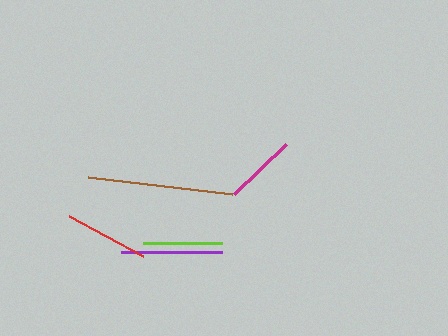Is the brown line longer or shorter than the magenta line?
The brown line is longer than the magenta line.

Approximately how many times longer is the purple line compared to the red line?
The purple line is approximately 1.2 times the length of the red line.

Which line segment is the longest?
The brown line is the longest at approximately 145 pixels.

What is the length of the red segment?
The red segment is approximately 84 pixels long.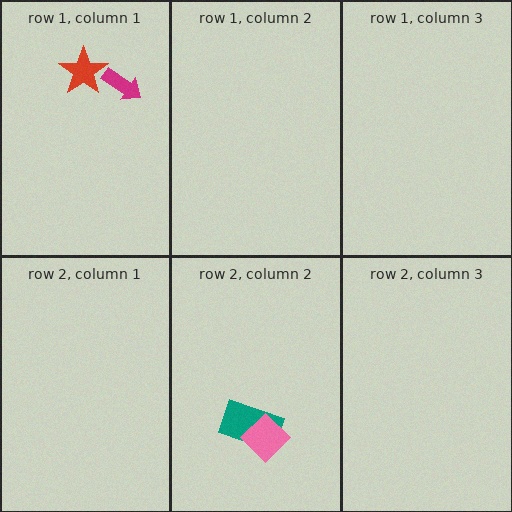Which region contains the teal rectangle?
The row 2, column 2 region.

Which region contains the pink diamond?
The row 2, column 2 region.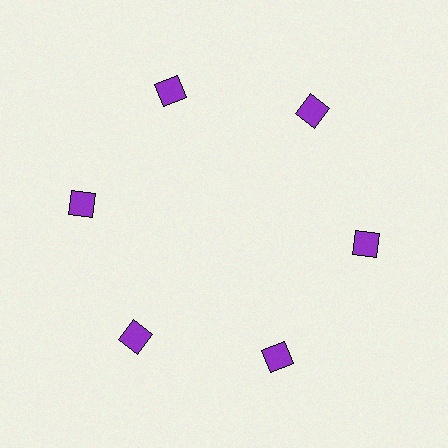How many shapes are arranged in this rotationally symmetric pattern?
There are 6 shapes, arranged in 6 groups of 1.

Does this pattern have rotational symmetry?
Yes, this pattern has 6-fold rotational symmetry. It looks the same after rotating 60 degrees around the center.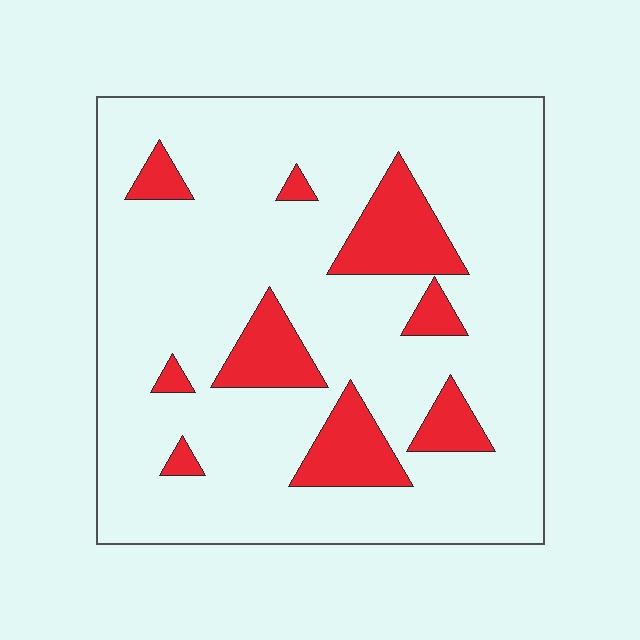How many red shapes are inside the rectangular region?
9.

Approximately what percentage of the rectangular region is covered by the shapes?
Approximately 15%.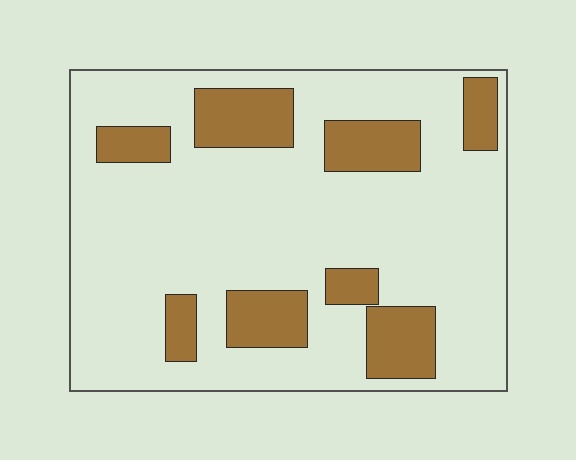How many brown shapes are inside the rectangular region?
8.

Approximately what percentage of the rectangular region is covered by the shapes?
Approximately 20%.